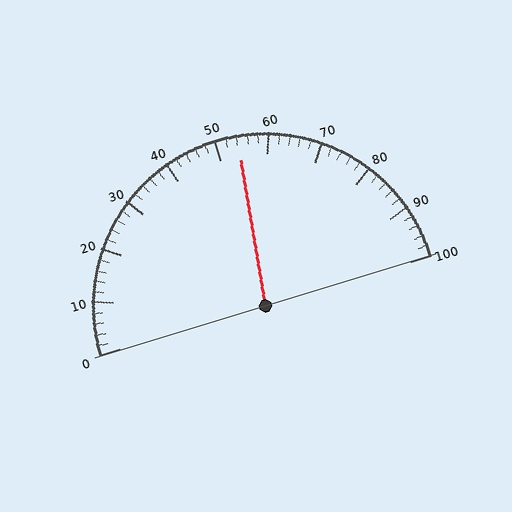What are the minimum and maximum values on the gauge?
The gauge ranges from 0 to 100.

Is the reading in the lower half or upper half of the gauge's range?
The reading is in the upper half of the range (0 to 100).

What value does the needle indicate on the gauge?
The needle indicates approximately 54.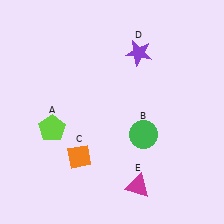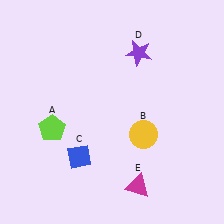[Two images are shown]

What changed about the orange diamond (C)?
In Image 1, C is orange. In Image 2, it changed to blue.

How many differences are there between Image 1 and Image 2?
There are 2 differences between the two images.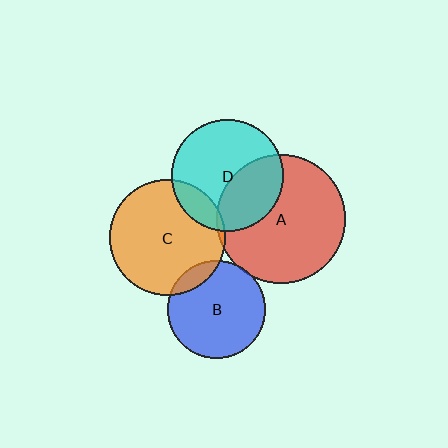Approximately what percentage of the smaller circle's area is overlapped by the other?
Approximately 10%.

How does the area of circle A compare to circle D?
Approximately 1.3 times.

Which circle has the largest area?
Circle A (red).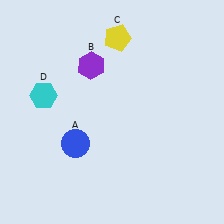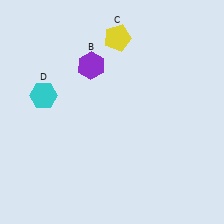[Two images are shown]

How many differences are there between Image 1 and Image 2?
There is 1 difference between the two images.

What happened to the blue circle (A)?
The blue circle (A) was removed in Image 2. It was in the bottom-left area of Image 1.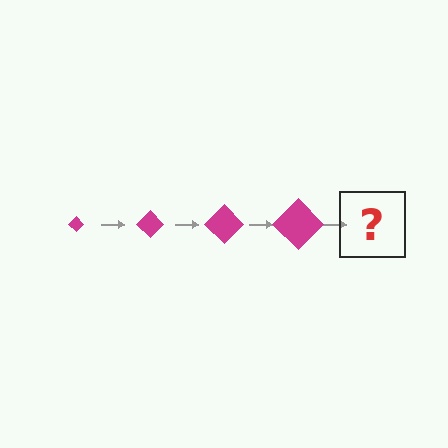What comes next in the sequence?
The next element should be a magenta diamond, larger than the previous one.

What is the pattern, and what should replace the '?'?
The pattern is that the diamond gets progressively larger each step. The '?' should be a magenta diamond, larger than the previous one.